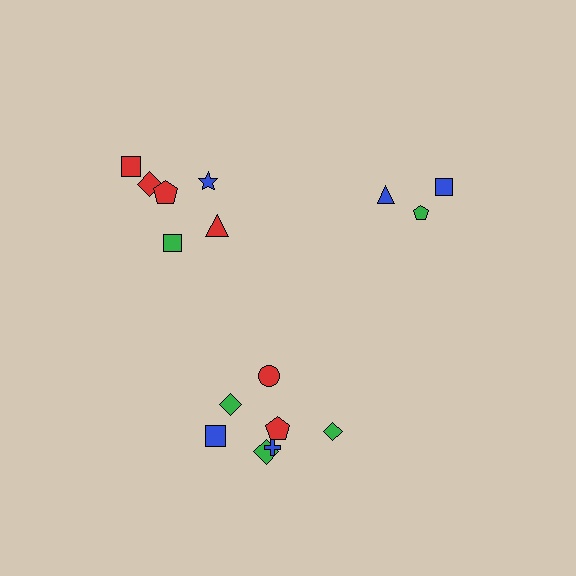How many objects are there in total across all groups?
There are 16 objects.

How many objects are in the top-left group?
There are 6 objects.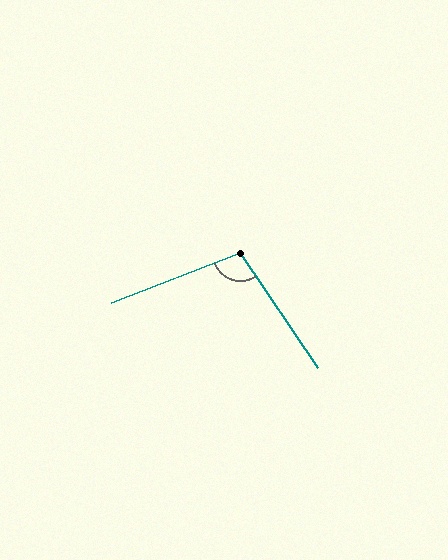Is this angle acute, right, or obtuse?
It is obtuse.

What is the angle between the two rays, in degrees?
Approximately 103 degrees.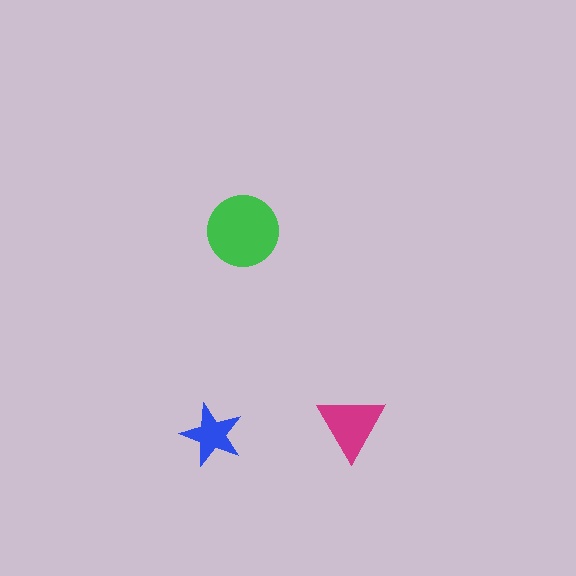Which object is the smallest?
The blue star.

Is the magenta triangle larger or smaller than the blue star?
Larger.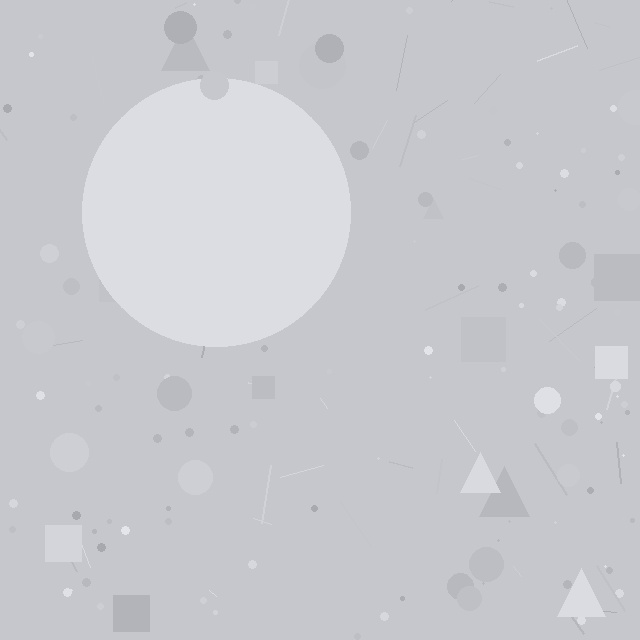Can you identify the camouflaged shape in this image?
The camouflaged shape is a circle.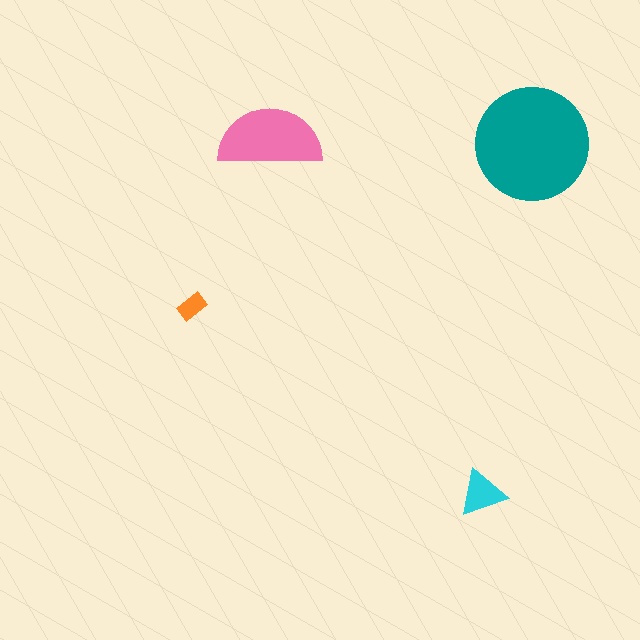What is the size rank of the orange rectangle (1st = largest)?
4th.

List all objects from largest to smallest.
The teal circle, the pink semicircle, the cyan triangle, the orange rectangle.